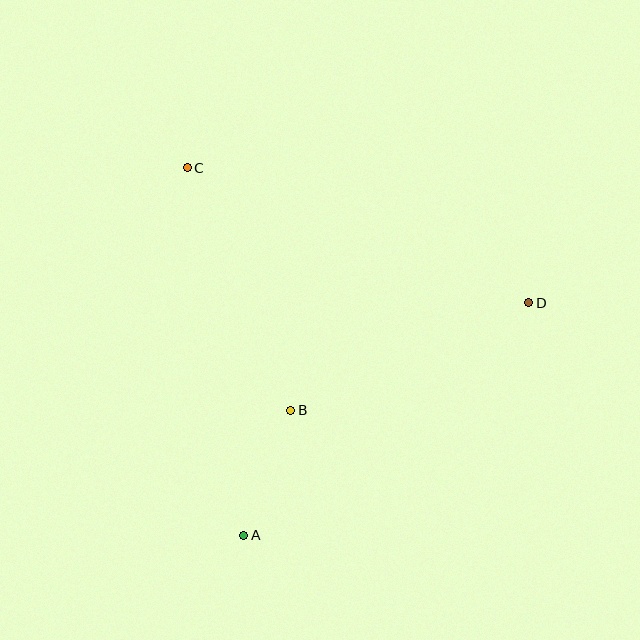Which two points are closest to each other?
Points A and B are closest to each other.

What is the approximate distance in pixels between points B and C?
The distance between B and C is approximately 264 pixels.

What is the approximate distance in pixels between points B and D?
The distance between B and D is approximately 261 pixels.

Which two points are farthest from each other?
Points A and C are farthest from each other.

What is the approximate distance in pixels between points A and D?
The distance between A and D is approximately 368 pixels.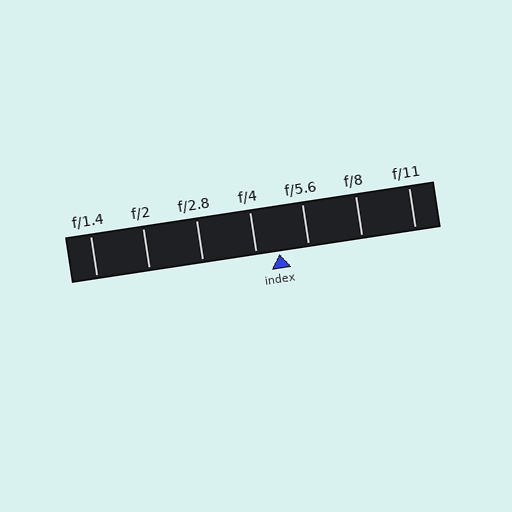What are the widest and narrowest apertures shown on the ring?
The widest aperture shown is f/1.4 and the narrowest is f/11.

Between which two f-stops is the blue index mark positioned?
The index mark is between f/4 and f/5.6.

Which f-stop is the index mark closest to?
The index mark is closest to f/4.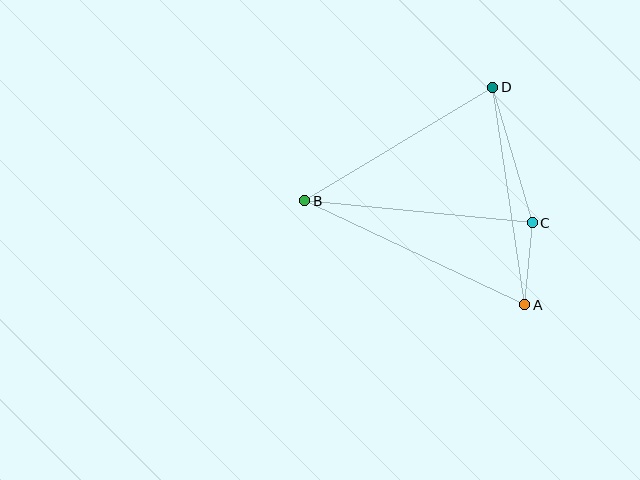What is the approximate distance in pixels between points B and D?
The distance between B and D is approximately 220 pixels.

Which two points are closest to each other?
Points A and C are closest to each other.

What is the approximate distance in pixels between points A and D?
The distance between A and D is approximately 220 pixels.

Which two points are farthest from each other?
Points A and B are farthest from each other.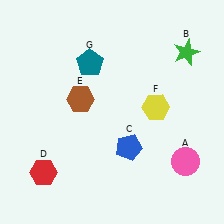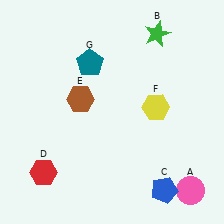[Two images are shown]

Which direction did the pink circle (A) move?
The pink circle (A) moved down.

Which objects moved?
The objects that moved are: the pink circle (A), the green star (B), the blue pentagon (C).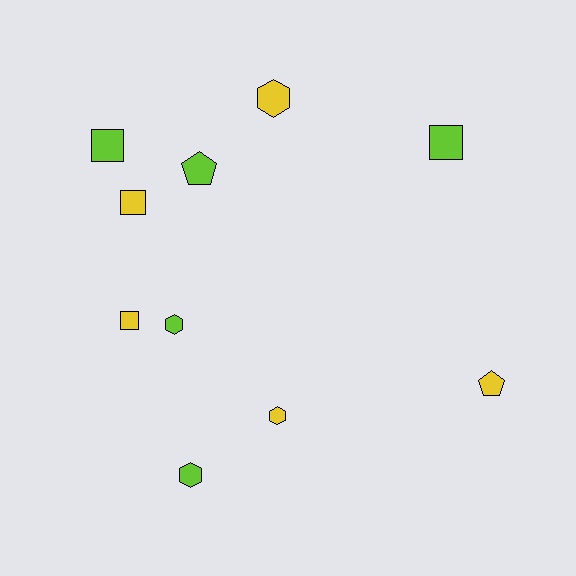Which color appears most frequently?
Yellow, with 5 objects.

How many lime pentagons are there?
There is 1 lime pentagon.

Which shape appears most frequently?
Square, with 4 objects.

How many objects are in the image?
There are 10 objects.